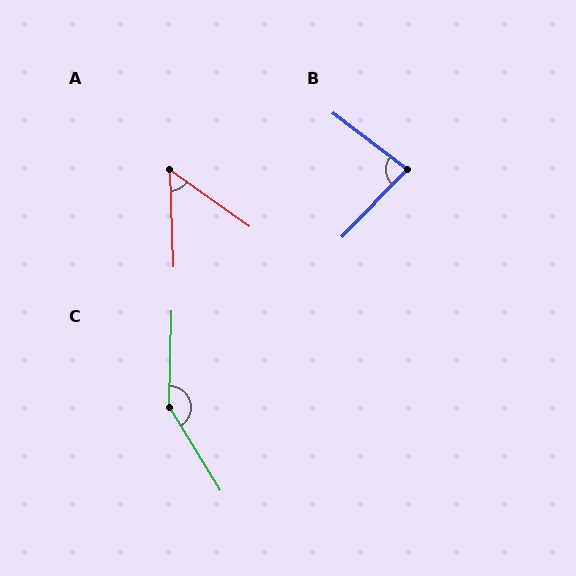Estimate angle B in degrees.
Approximately 83 degrees.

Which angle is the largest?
C, at approximately 147 degrees.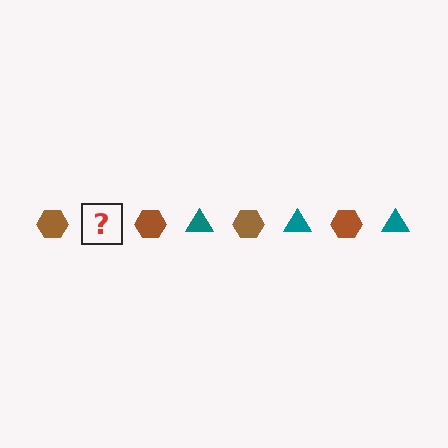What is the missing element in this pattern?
The missing element is a teal triangle.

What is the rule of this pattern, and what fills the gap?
The rule is that the pattern alternates between brown hexagon and teal triangle. The gap should be filled with a teal triangle.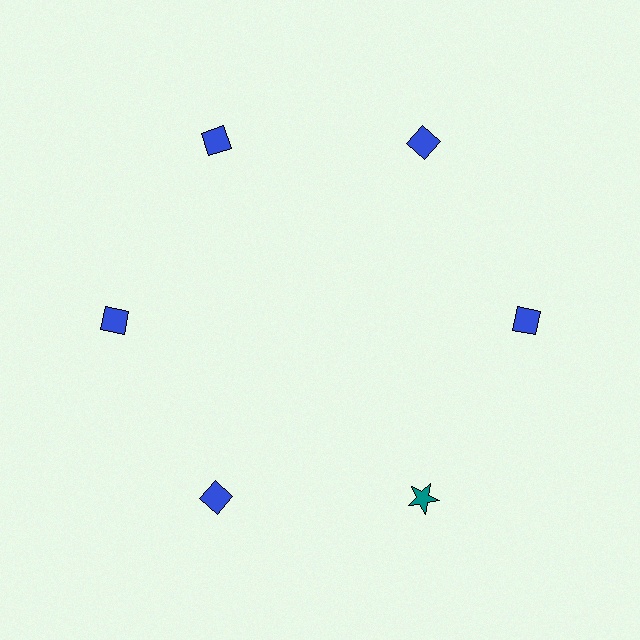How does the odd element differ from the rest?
It differs in both color (teal instead of blue) and shape (star instead of diamond).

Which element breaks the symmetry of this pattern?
The teal star at roughly the 5 o'clock position breaks the symmetry. All other shapes are blue diamonds.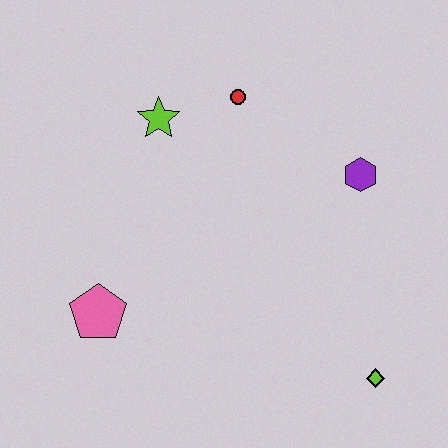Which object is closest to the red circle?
The lime star is closest to the red circle.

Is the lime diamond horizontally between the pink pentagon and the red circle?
No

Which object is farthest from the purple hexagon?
The pink pentagon is farthest from the purple hexagon.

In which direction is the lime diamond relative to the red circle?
The lime diamond is below the red circle.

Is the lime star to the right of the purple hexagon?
No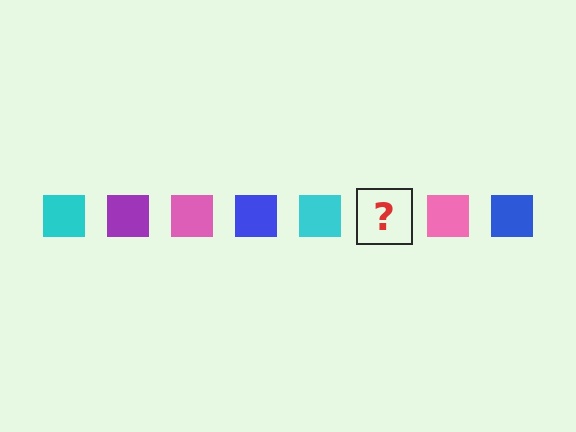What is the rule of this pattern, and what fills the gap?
The rule is that the pattern cycles through cyan, purple, pink, blue squares. The gap should be filled with a purple square.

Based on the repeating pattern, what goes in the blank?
The blank should be a purple square.